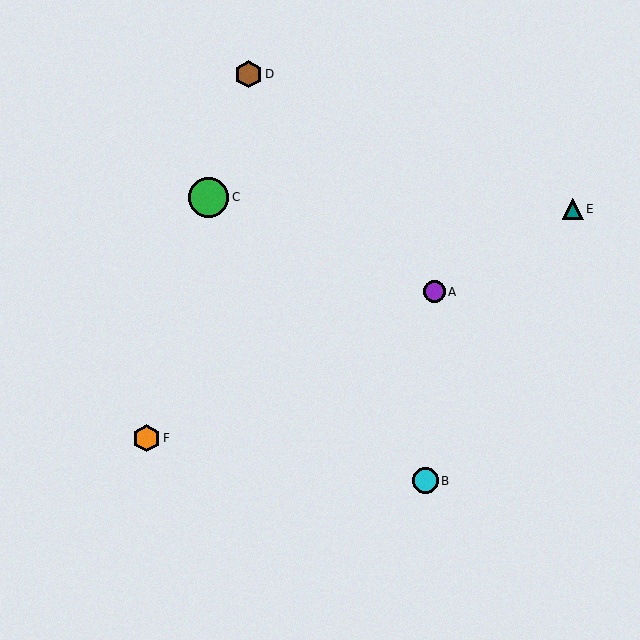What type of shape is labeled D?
Shape D is a brown hexagon.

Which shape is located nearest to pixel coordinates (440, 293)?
The purple circle (labeled A) at (434, 292) is nearest to that location.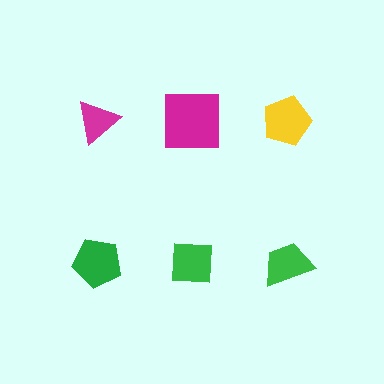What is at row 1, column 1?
A magenta triangle.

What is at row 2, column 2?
A green square.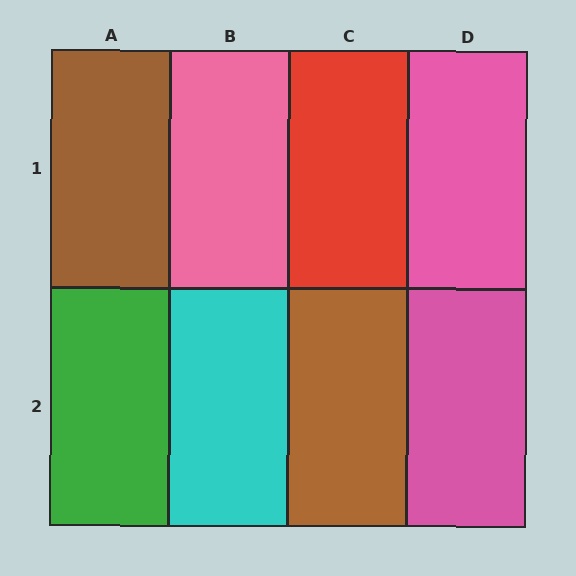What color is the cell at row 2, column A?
Green.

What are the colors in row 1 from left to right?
Brown, pink, red, pink.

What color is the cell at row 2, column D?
Pink.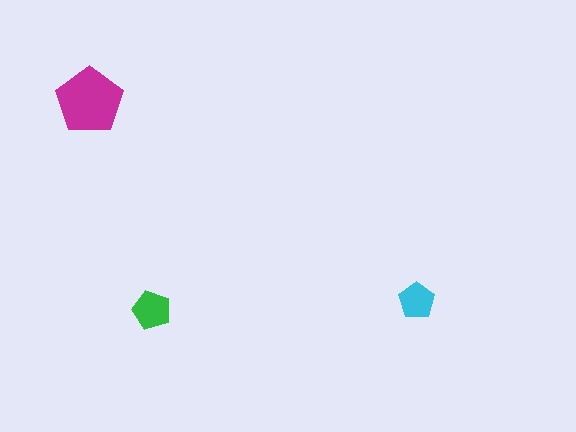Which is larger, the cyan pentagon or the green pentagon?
The green one.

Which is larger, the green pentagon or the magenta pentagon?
The magenta one.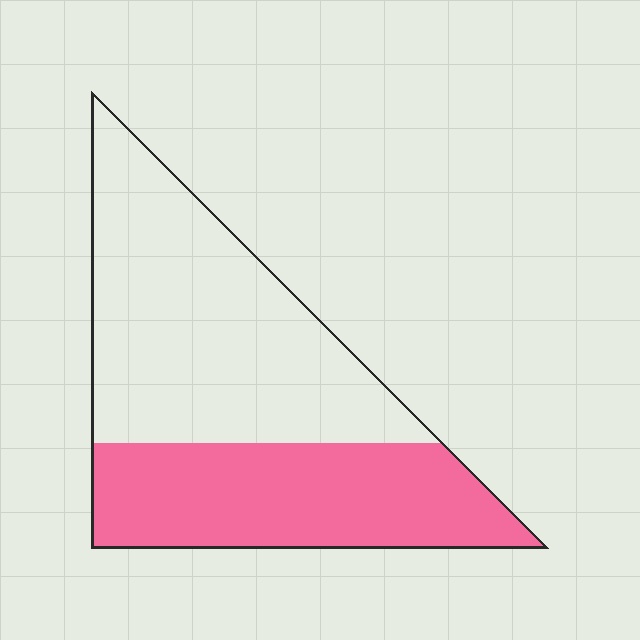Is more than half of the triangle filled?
No.